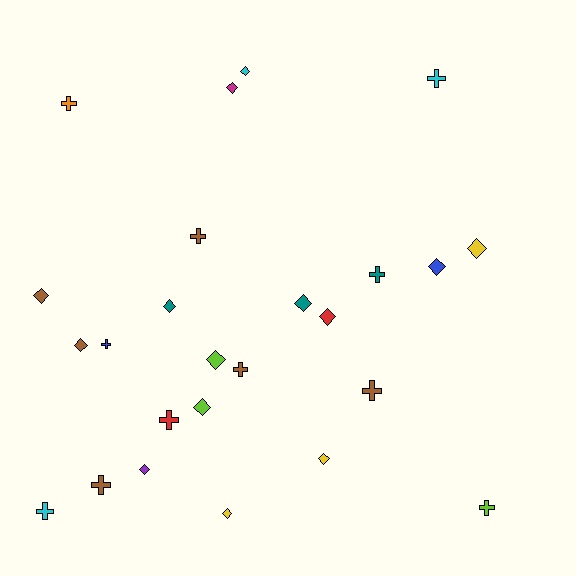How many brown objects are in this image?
There are 6 brown objects.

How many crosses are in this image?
There are 11 crosses.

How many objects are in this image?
There are 25 objects.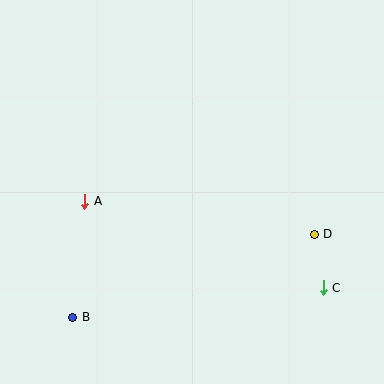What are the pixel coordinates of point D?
Point D is at (314, 234).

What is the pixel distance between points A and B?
The distance between A and B is 117 pixels.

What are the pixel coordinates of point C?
Point C is at (323, 288).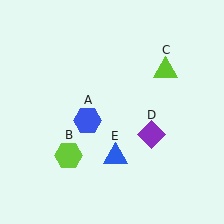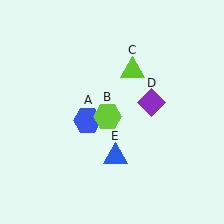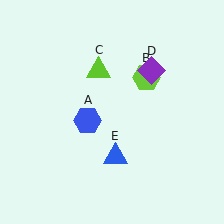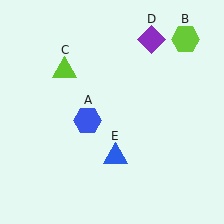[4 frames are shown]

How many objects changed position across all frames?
3 objects changed position: lime hexagon (object B), lime triangle (object C), purple diamond (object D).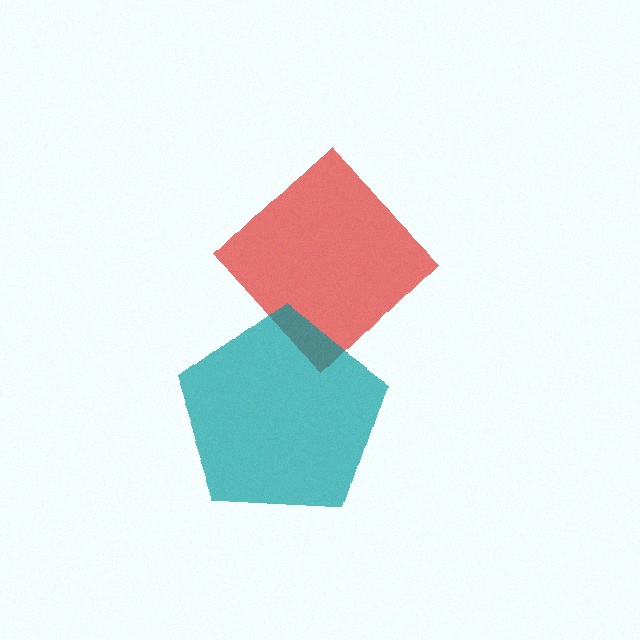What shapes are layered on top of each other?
The layered shapes are: a red diamond, a teal pentagon.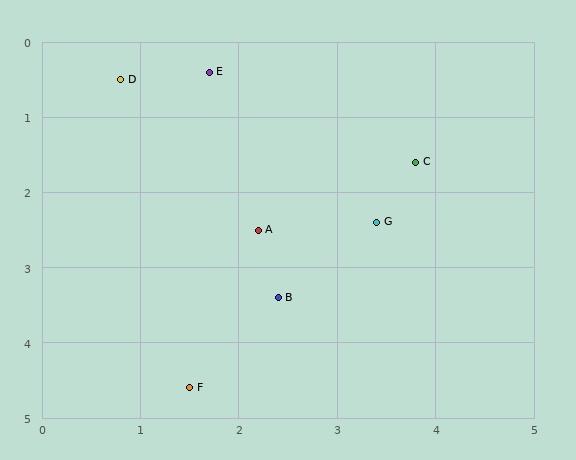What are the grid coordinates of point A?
Point A is at approximately (2.2, 2.5).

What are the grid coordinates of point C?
Point C is at approximately (3.8, 1.6).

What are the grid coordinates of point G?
Point G is at approximately (3.4, 2.4).